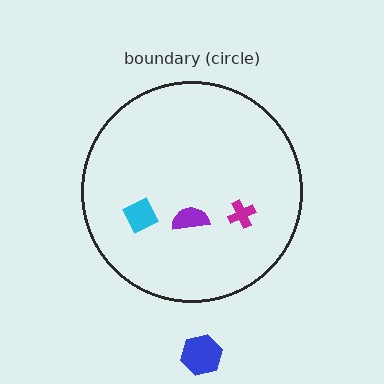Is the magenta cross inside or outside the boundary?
Inside.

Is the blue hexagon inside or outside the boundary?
Outside.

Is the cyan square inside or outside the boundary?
Inside.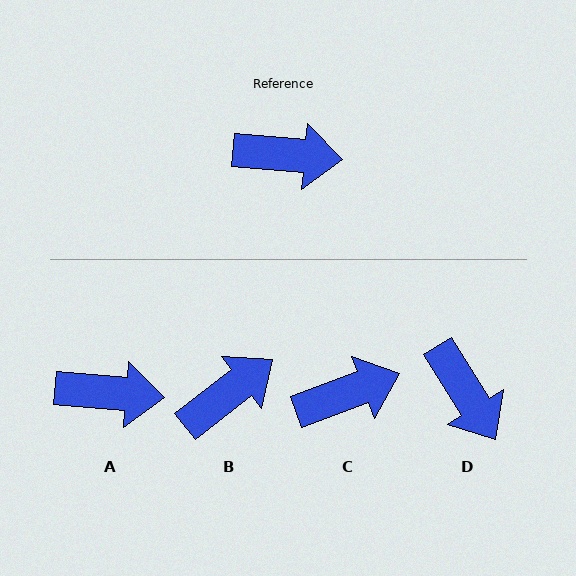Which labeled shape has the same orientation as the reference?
A.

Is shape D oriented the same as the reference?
No, it is off by about 53 degrees.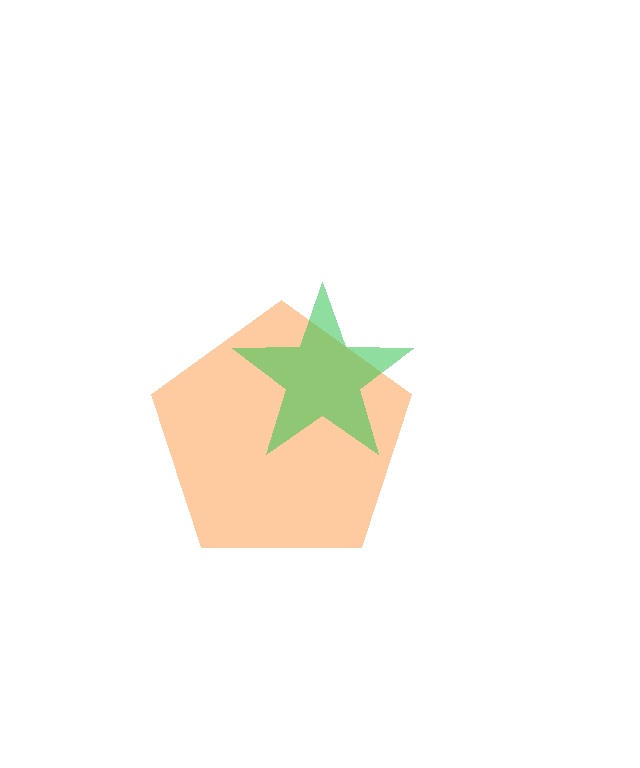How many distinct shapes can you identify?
There are 2 distinct shapes: an orange pentagon, a green star.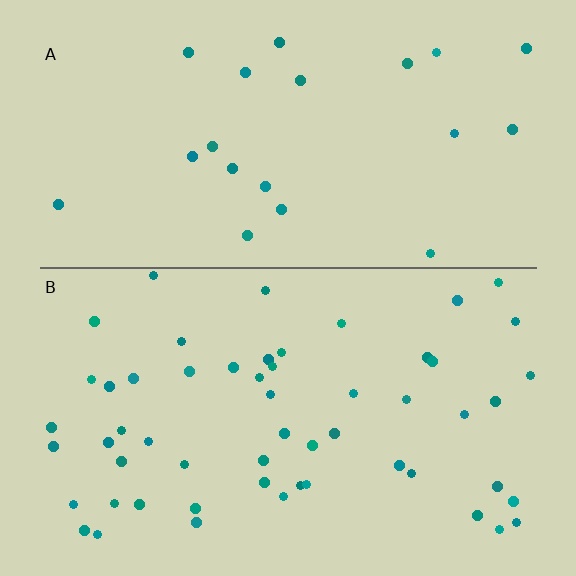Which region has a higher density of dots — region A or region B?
B (the bottom).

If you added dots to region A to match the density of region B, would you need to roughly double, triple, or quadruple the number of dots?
Approximately triple.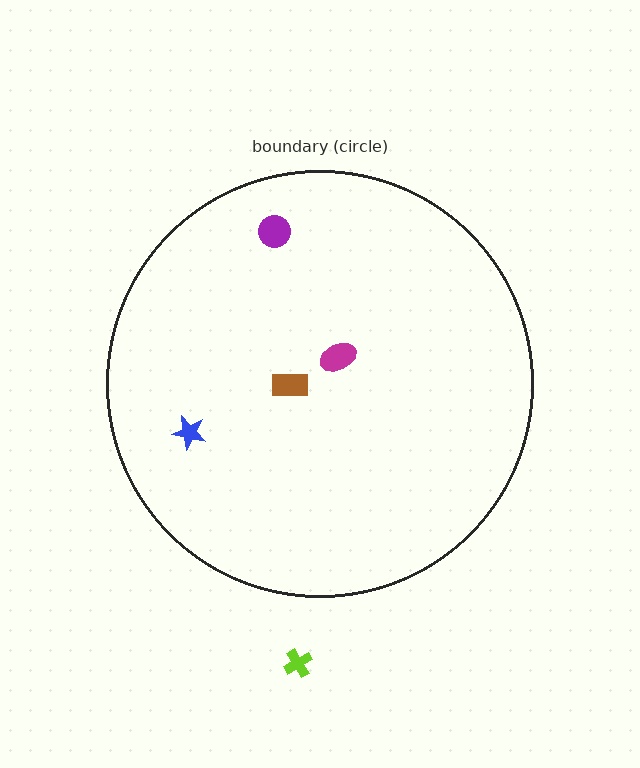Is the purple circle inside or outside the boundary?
Inside.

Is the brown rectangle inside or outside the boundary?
Inside.